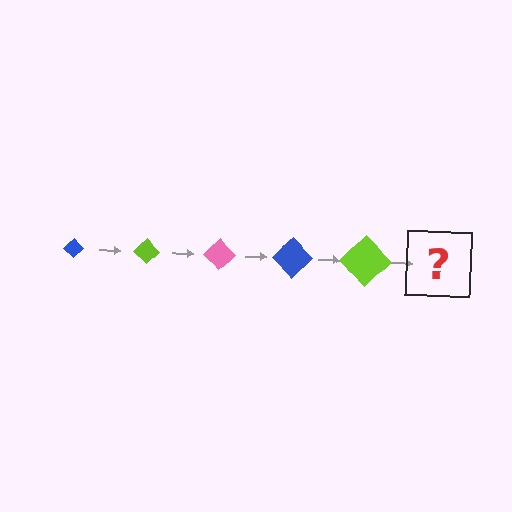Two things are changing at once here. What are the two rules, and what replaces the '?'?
The two rules are that the diamond grows larger each step and the color cycles through blue, lime, and pink. The '?' should be a pink diamond, larger than the previous one.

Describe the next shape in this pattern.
It should be a pink diamond, larger than the previous one.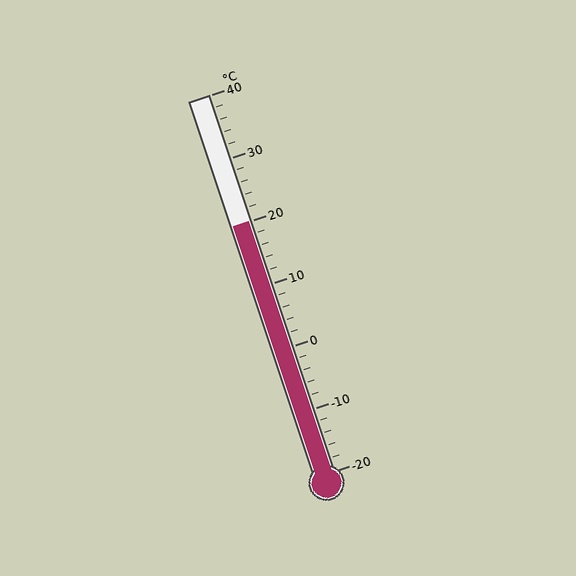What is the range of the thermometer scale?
The thermometer scale ranges from -20°C to 40°C.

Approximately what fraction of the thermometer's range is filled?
The thermometer is filled to approximately 65% of its range.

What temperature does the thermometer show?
The thermometer shows approximately 20°C.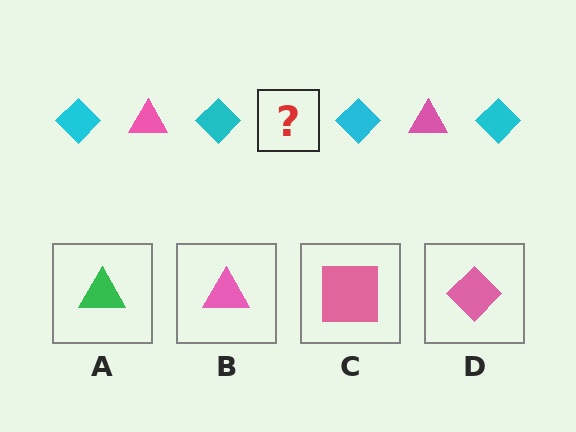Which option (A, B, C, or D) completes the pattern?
B.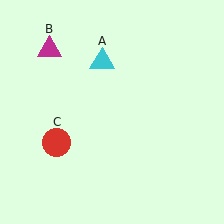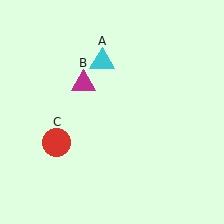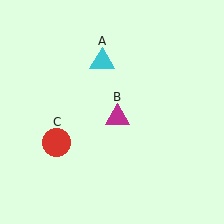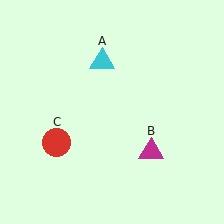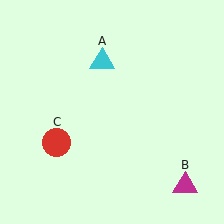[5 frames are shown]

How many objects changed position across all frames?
1 object changed position: magenta triangle (object B).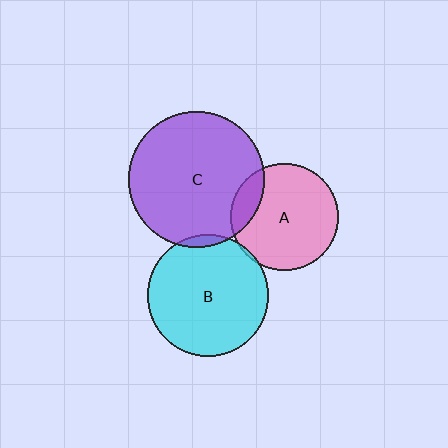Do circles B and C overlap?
Yes.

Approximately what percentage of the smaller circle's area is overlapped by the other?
Approximately 5%.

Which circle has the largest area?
Circle C (purple).